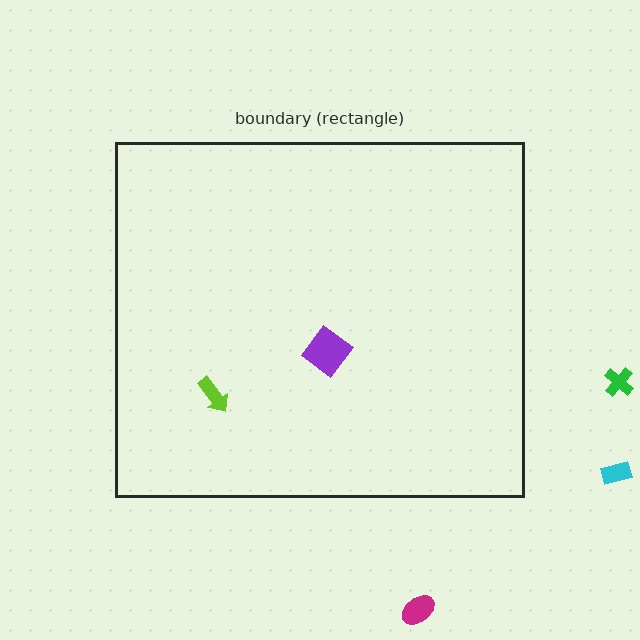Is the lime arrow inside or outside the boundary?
Inside.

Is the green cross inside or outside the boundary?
Outside.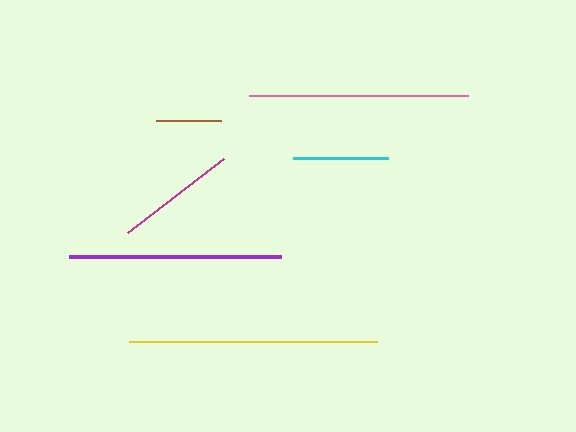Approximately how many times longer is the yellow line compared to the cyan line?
The yellow line is approximately 2.6 times the length of the cyan line.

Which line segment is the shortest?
The brown line is the shortest at approximately 65 pixels.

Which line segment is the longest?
The yellow line is the longest at approximately 248 pixels.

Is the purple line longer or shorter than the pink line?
The pink line is longer than the purple line.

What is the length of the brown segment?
The brown segment is approximately 65 pixels long.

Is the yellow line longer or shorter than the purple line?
The yellow line is longer than the purple line.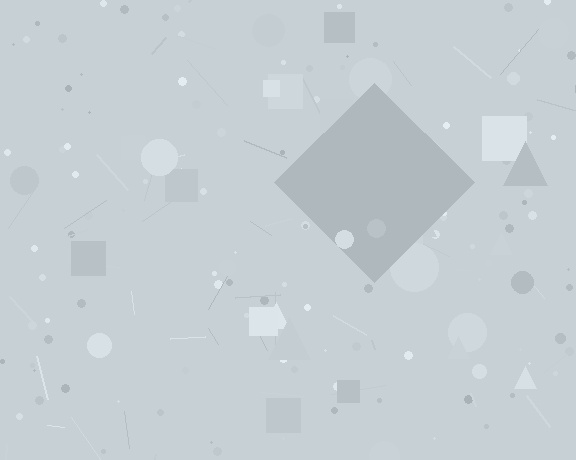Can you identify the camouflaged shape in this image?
The camouflaged shape is a diamond.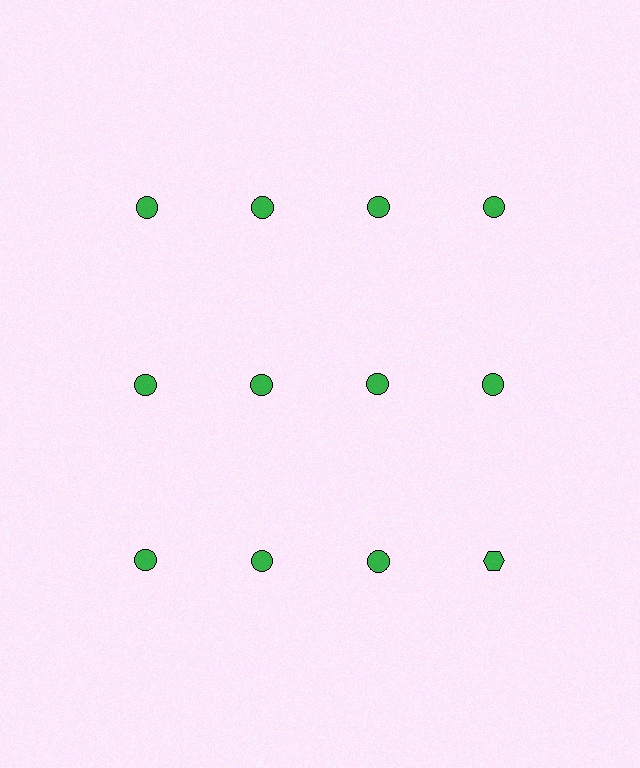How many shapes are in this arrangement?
There are 12 shapes arranged in a grid pattern.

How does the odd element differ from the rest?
It has a different shape: hexagon instead of circle.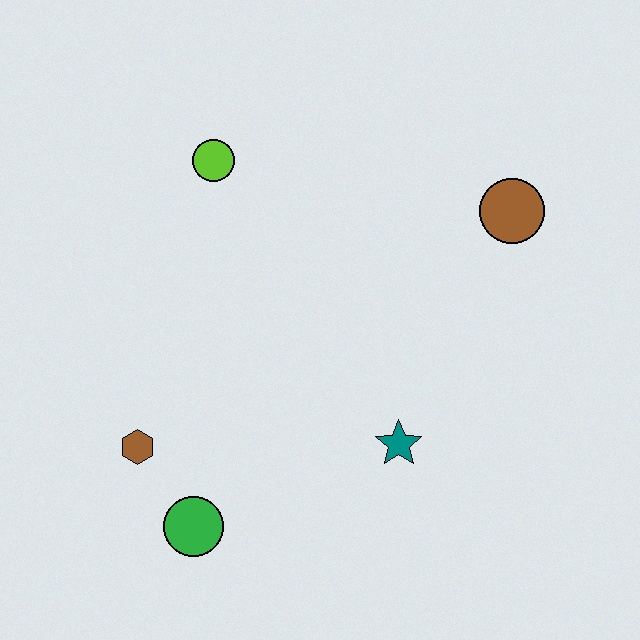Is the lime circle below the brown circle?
No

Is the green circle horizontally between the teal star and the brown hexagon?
Yes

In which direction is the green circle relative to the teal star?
The green circle is to the left of the teal star.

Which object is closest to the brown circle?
The teal star is closest to the brown circle.